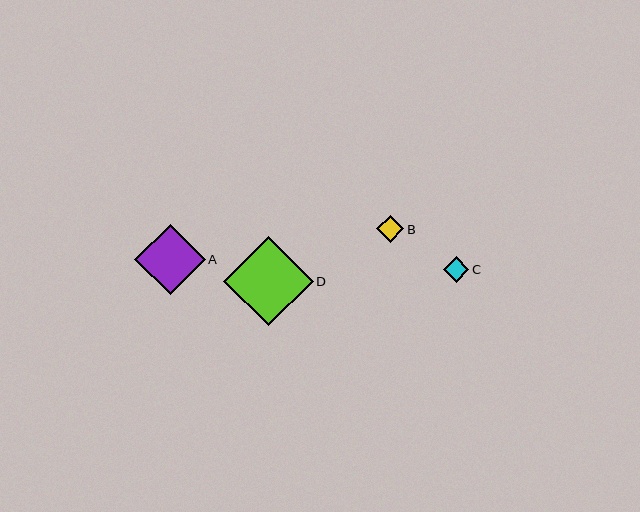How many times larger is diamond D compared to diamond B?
Diamond D is approximately 3.2 times the size of diamond B.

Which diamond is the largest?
Diamond D is the largest with a size of approximately 89 pixels.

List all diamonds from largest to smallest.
From largest to smallest: D, A, B, C.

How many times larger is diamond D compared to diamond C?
Diamond D is approximately 3.5 times the size of diamond C.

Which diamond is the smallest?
Diamond C is the smallest with a size of approximately 25 pixels.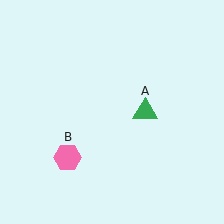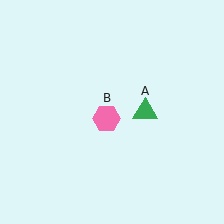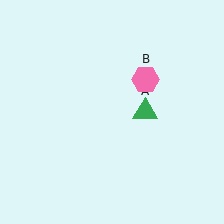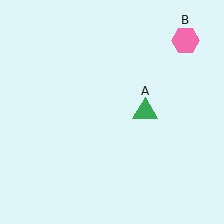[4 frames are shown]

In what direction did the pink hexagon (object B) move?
The pink hexagon (object B) moved up and to the right.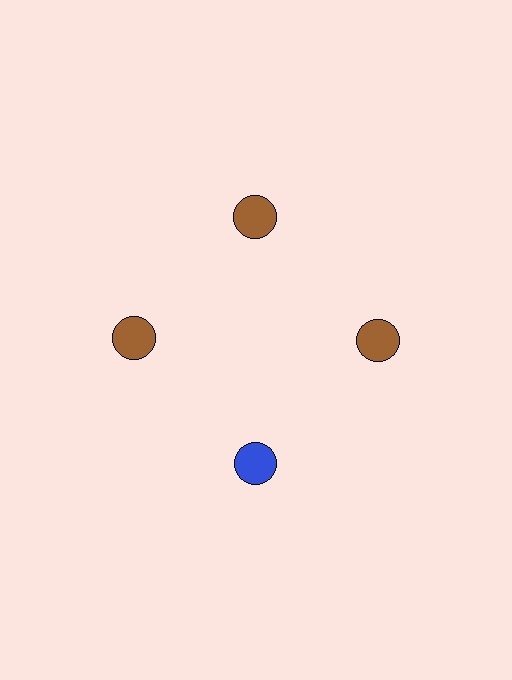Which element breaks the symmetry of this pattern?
The blue circle at roughly the 6 o'clock position breaks the symmetry. All other shapes are brown circles.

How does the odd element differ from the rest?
It has a different color: blue instead of brown.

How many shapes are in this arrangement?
There are 4 shapes arranged in a ring pattern.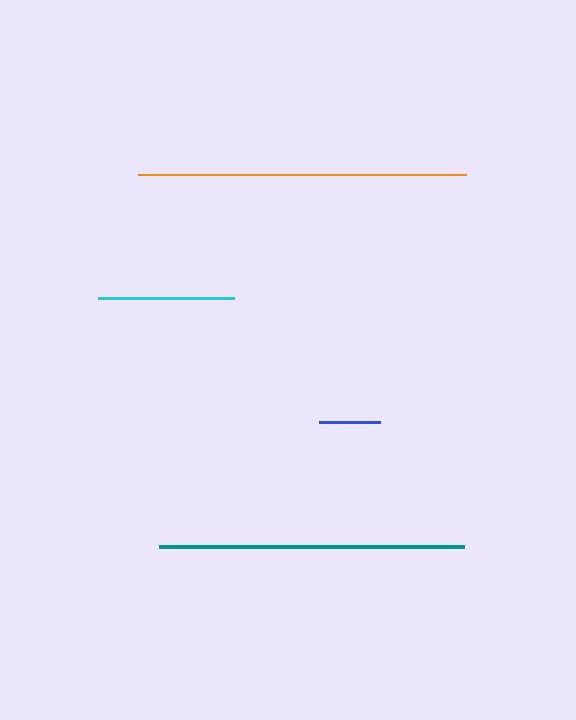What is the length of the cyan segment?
The cyan segment is approximately 135 pixels long.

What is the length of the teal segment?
The teal segment is approximately 305 pixels long.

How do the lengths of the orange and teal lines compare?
The orange and teal lines are approximately the same length.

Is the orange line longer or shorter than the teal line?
The orange line is longer than the teal line.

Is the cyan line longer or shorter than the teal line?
The teal line is longer than the cyan line.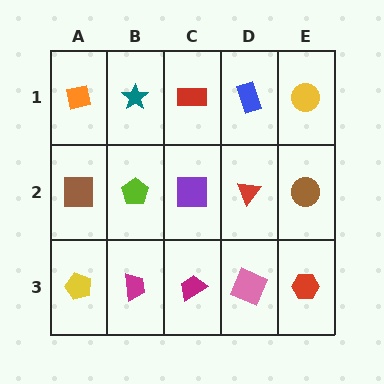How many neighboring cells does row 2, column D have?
4.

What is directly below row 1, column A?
A brown square.